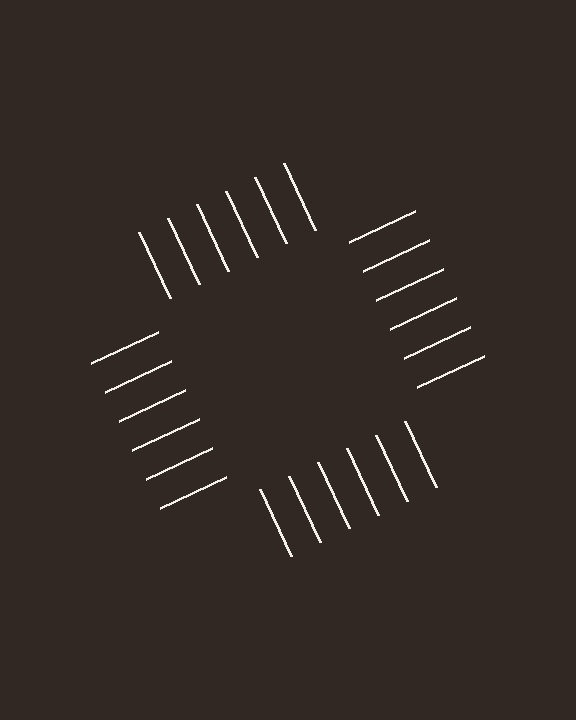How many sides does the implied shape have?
4 sides — the line-ends trace a square.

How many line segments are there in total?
24 — 6 along each of the 4 edges.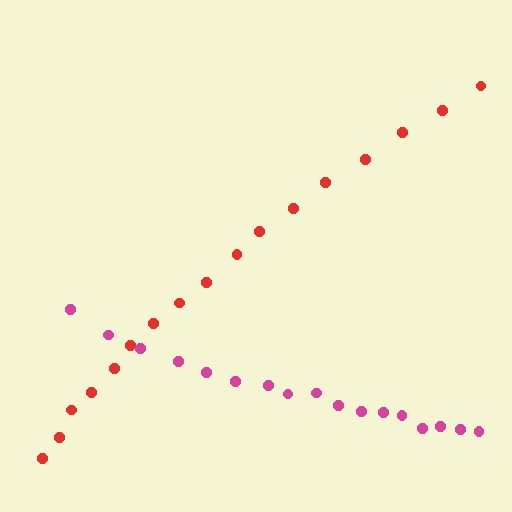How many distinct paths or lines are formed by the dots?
There are 2 distinct paths.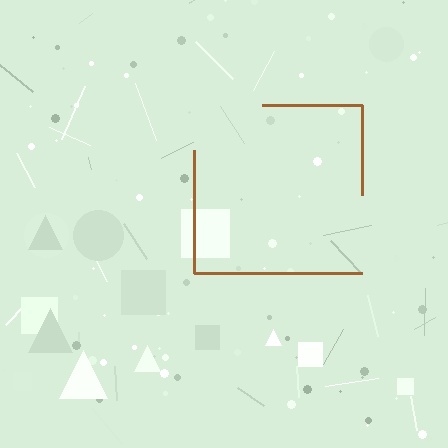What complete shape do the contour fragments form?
The contour fragments form a square.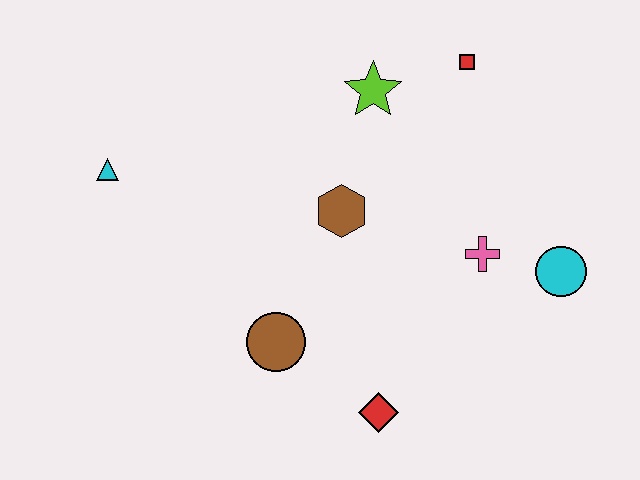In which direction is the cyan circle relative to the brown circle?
The cyan circle is to the right of the brown circle.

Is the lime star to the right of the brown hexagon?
Yes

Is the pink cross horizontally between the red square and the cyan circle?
Yes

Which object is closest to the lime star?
The red square is closest to the lime star.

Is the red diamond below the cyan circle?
Yes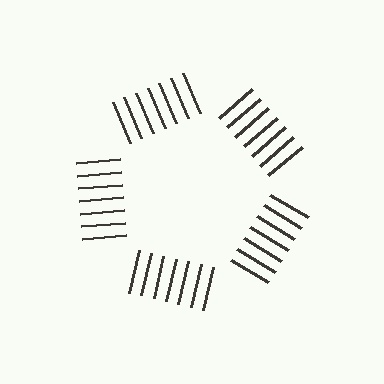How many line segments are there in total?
35 — 7 along each of the 5 edges.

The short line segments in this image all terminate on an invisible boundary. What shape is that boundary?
An illusory pentagon — the line segments terminate on its edges but no continuous stroke is drawn.